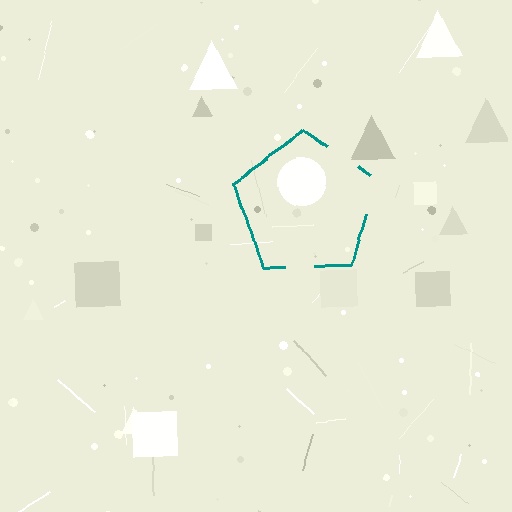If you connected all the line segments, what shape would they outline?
They would outline a pentagon.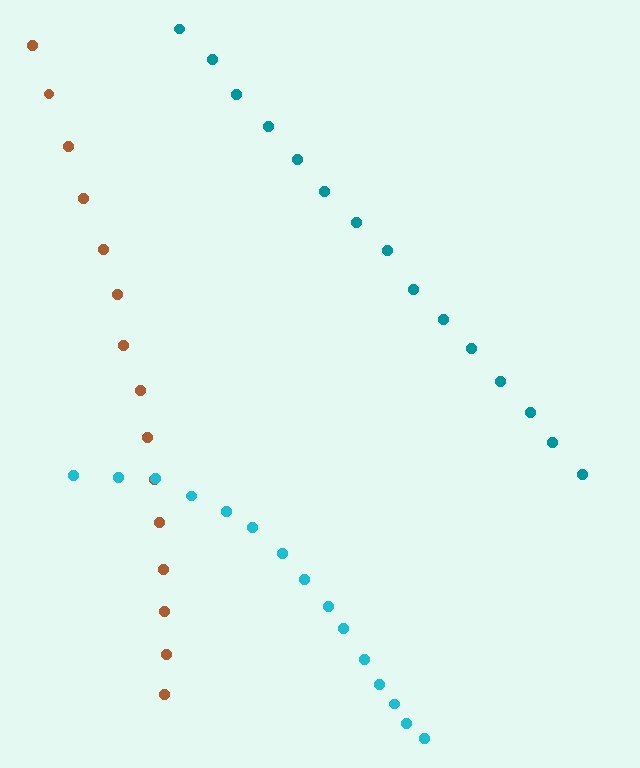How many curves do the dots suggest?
There are 3 distinct paths.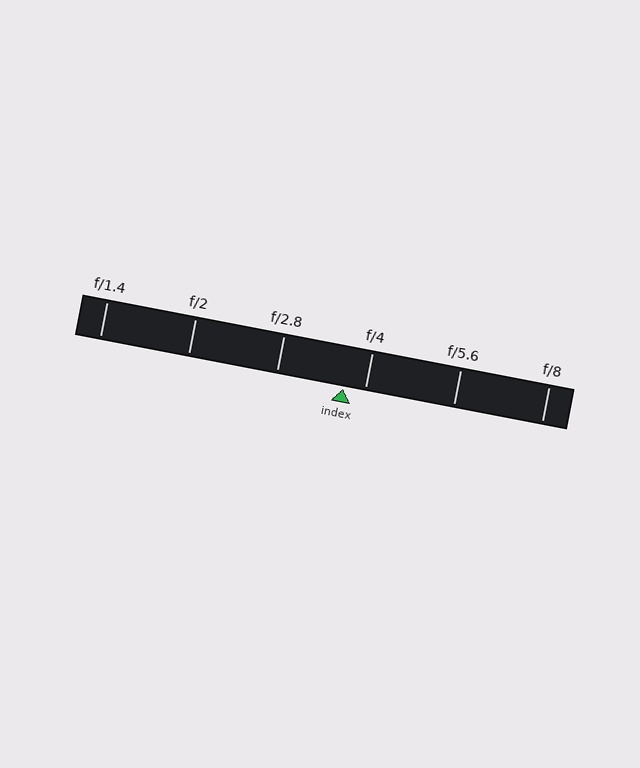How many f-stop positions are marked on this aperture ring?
There are 6 f-stop positions marked.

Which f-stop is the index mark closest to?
The index mark is closest to f/4.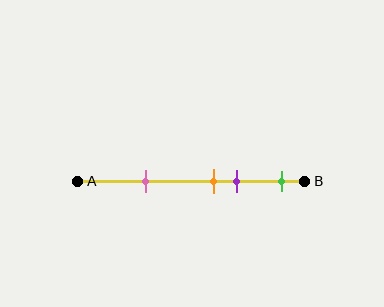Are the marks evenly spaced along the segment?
No, the marks are not evenly spaced.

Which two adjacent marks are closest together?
The orange and purple marks are the closest adjacent pair.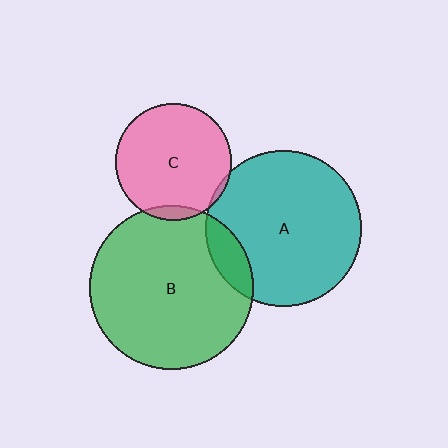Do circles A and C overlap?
Yes.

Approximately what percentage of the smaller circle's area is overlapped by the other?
Approximately 5%.